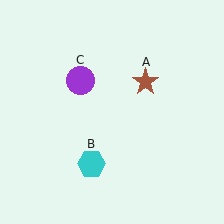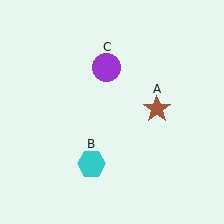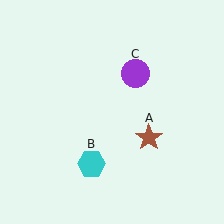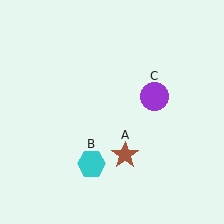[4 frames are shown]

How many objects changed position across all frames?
2 objects changed position: brown star (object A), purple circle (object C).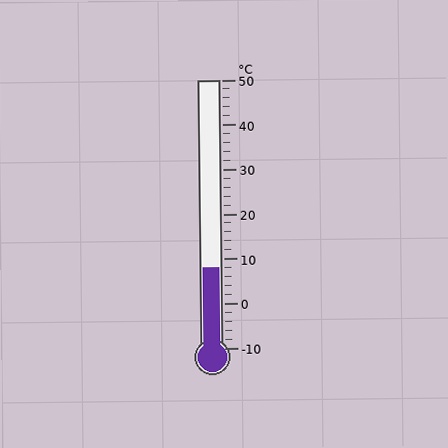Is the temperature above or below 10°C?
The temperature is below 10°C.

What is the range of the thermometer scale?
The thermometer scale ranges from -10°C to 50°C.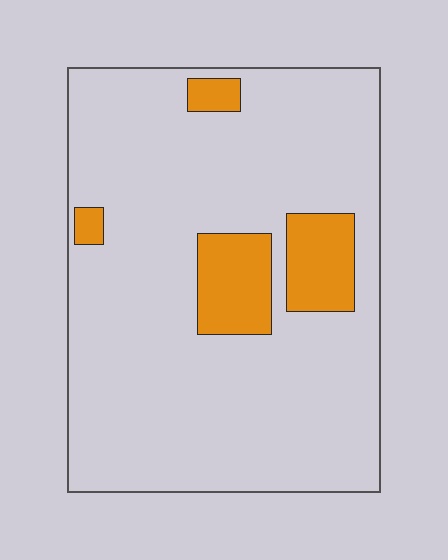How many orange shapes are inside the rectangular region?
4.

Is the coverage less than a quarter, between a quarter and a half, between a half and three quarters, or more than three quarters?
Less than a quarter.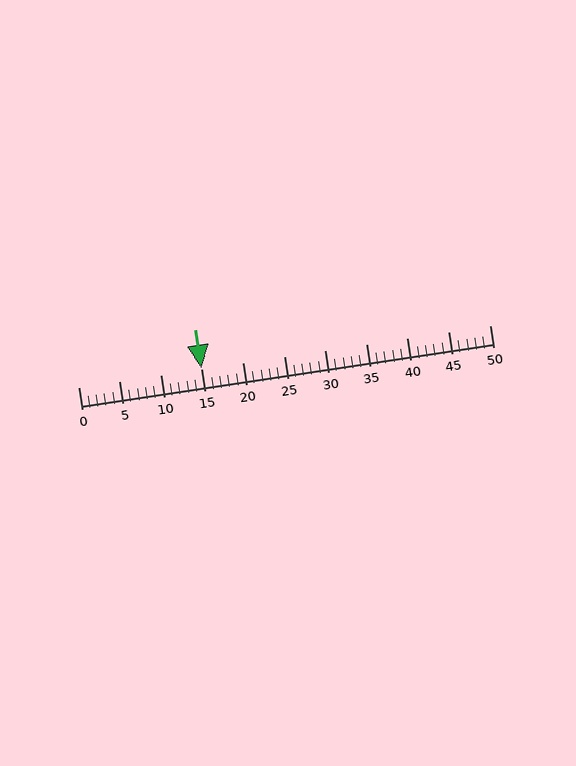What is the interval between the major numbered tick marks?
The major tick marks are spaced 5 units apart.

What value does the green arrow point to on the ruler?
The green arrow points to approximately 15.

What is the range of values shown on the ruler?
The ruler shows values from 0 to 50.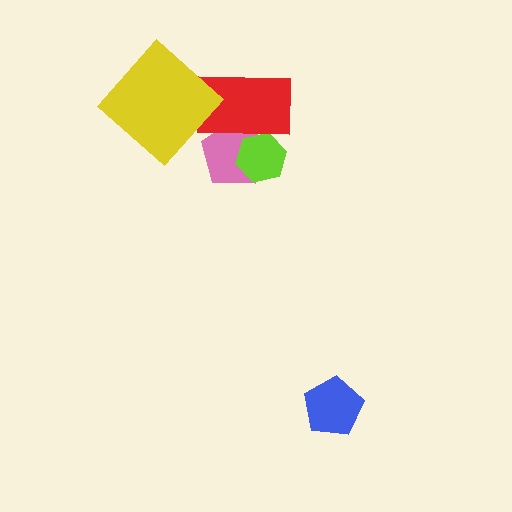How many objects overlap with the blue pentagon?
0 objects overlap with the blue pentagon.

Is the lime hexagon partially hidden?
Yes, it is partially covered by another shape.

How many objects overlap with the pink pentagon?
2 objects overlap with the pink pentagon.